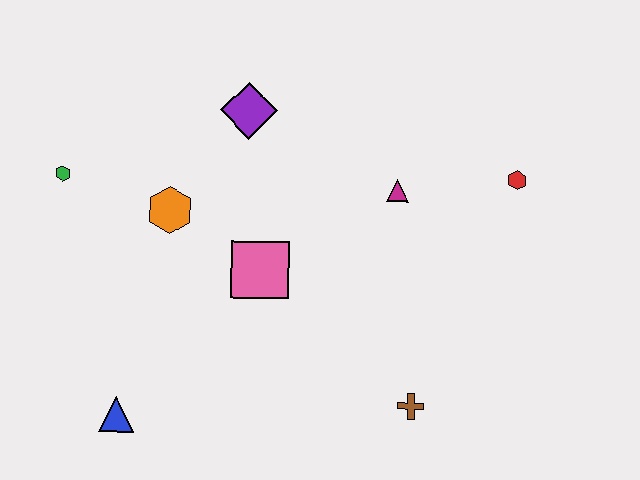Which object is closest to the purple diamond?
The orange hexagon is closest to the purple diamond.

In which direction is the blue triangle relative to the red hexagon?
The blue triangle is to the left of the red hexagon.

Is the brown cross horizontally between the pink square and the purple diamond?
No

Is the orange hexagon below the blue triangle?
No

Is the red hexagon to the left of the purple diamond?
No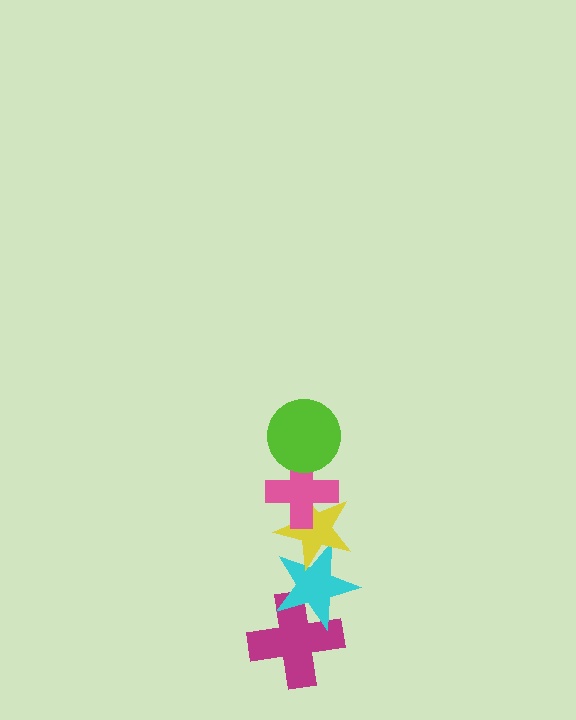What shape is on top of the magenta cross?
The cyan star is on top of the magenta cross.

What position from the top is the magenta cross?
The magenta cross is 5th from the top.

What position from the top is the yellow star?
The yellow star is 3rd from the top.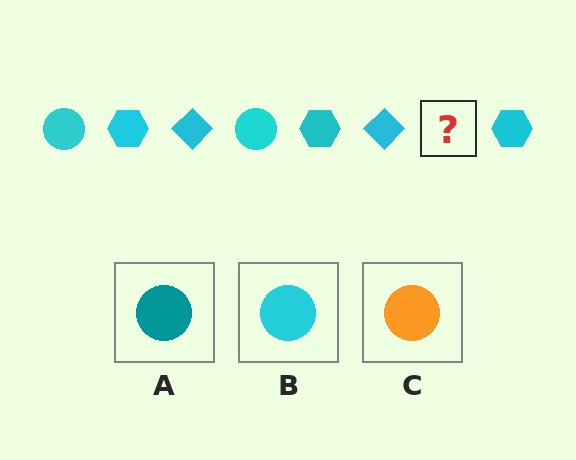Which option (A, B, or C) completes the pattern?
B.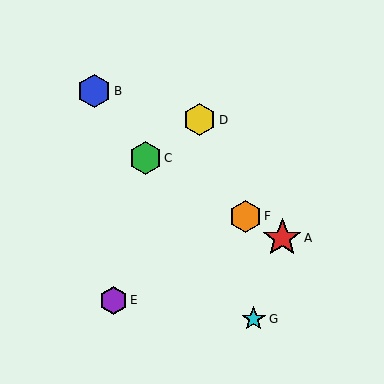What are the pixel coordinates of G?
Object G is at (254, 319).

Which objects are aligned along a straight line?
Objects A, C, F are aligned along a straight line.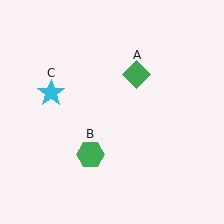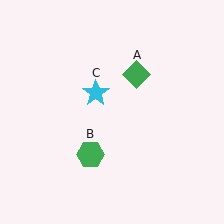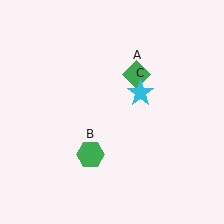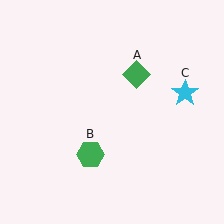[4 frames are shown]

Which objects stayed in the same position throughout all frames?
Green diamond (object A) and green hexagon (object B) remained stationary.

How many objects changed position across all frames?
1 object changed position: cyan star (object C).